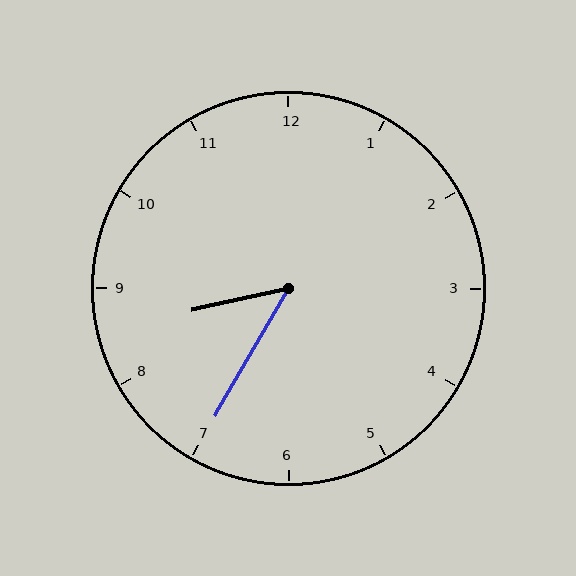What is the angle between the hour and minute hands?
Approximately 48 degrees.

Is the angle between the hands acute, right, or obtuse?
It is acute.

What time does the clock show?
8:35.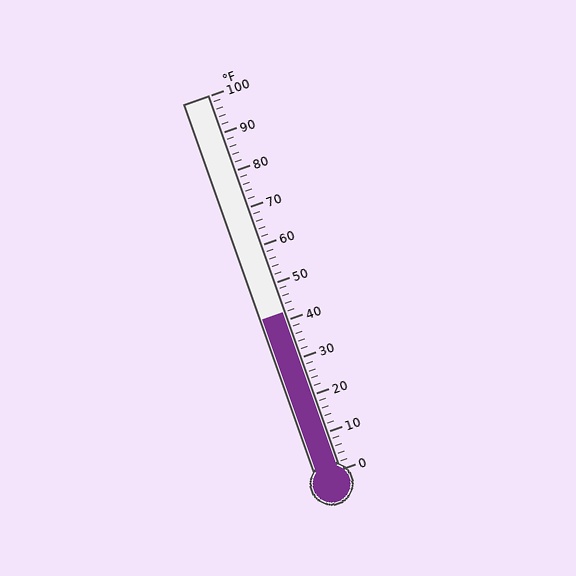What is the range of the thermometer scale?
The thermometer scale ranges from 0°F to 100°F.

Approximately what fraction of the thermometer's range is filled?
The thermometer is filled to approximately 40% of its range.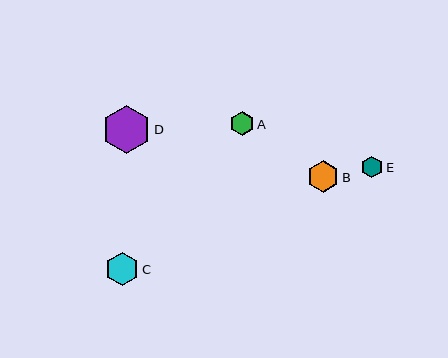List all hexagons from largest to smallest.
From largest to smallest: D, C, B, A, E.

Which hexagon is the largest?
Hexagon D is the largest with a size of approximately 49 pixels.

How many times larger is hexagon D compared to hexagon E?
Hexagon D is approximately 2.2 times the size of hexagon E.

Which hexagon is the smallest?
Hexagon E is the smallest with a size of approximately 22 pixels.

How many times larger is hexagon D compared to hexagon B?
Hexagon D is approximately 1.5 times the size of hexagon B.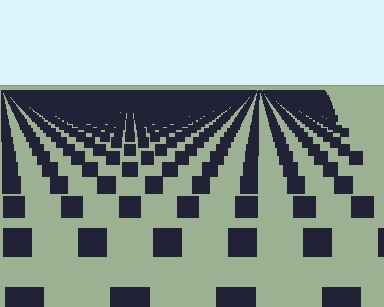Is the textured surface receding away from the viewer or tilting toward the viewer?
The surface is receding away from the viewer. Texture elements get smaller and denser toward the top.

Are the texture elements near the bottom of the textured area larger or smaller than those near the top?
Larger. Near the bottom, elements are closer to the viewer and appear at a bigger on-screen size.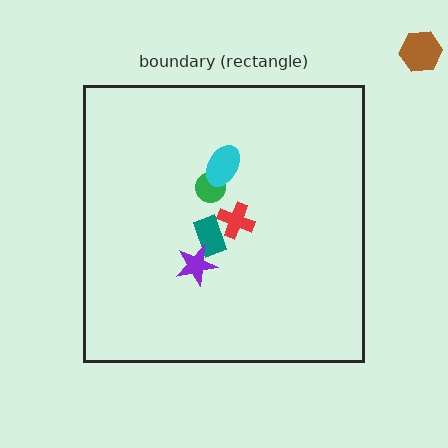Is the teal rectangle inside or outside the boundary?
Inside.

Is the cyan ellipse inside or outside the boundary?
Inside.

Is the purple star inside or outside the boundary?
Inside.